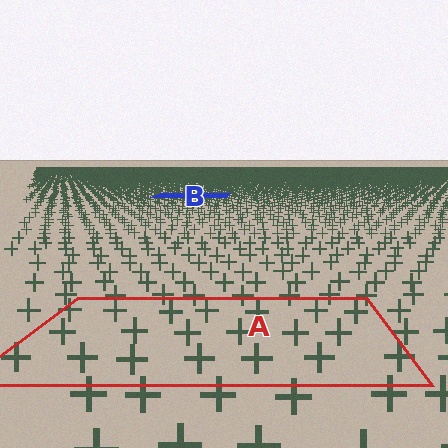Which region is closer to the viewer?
Region A is closer. The texture elements there are larger and more spread out.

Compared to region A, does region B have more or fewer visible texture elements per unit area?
Region B has more texture elements per unit area — they are packed more densely because it is farther away.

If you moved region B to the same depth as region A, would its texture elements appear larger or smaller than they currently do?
They would appear larger. At a closer depth, the same texture elements are projected at a bigger on-screen size.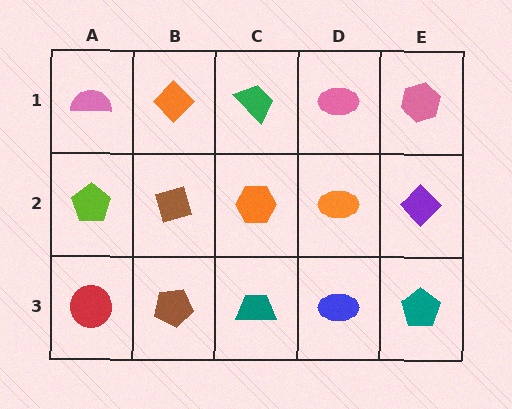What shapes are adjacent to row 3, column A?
A lime pentagon (row 2, column A), a brown pentagon (row 3, column B).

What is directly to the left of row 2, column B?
A lime pentagon.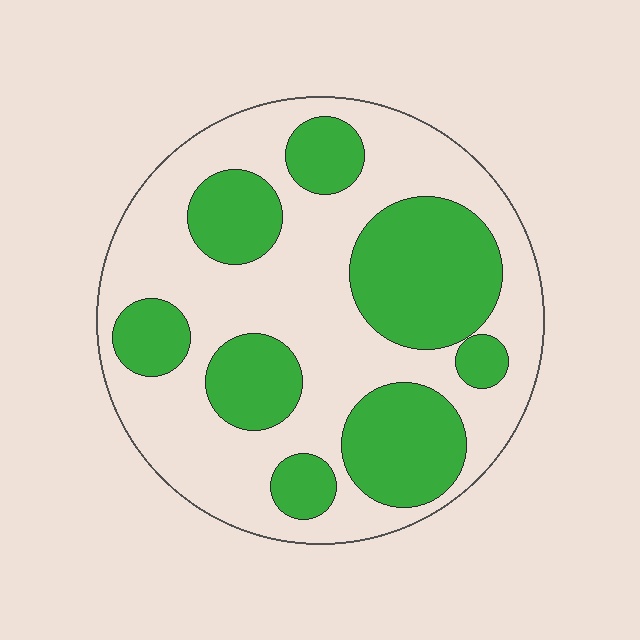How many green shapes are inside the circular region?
8.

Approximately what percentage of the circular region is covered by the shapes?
Approximately 40%.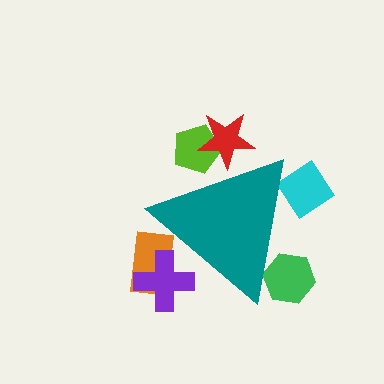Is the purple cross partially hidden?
Yes, the purple cross is partially hidden behind the teal triangle.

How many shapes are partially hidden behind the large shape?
6 shapes are partially hidden.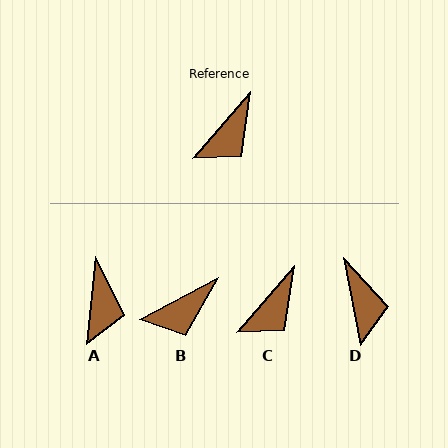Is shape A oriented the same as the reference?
No, it is off by about 34 degrees.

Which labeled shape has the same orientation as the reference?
C.